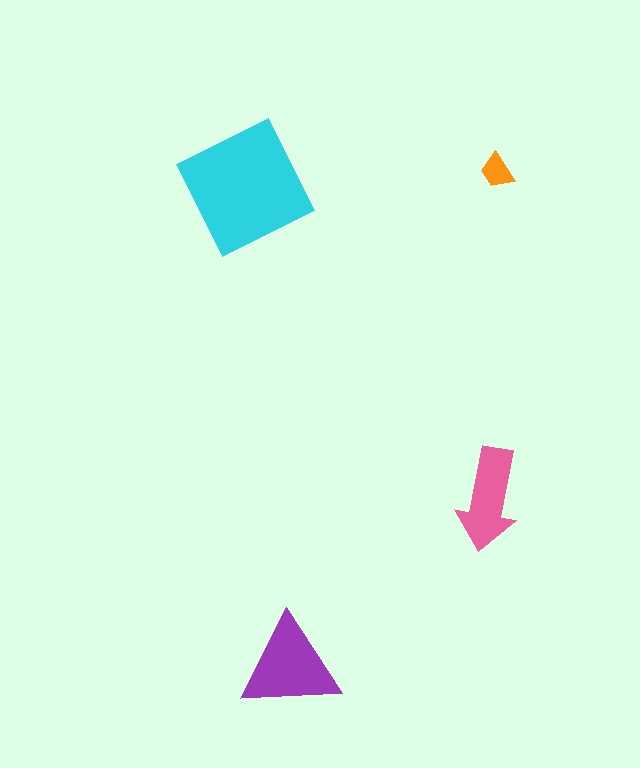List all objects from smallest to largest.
The orange trapezoid, the pink arrow, the purple triangle, the cyan square.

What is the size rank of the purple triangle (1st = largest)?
2nd.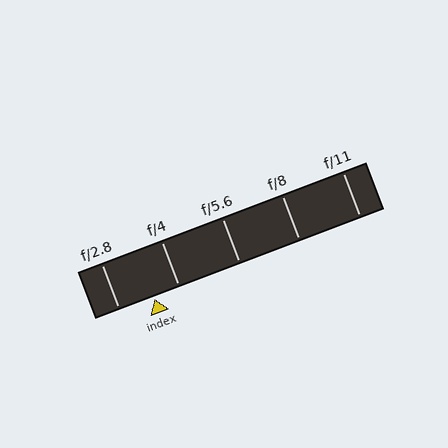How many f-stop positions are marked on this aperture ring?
There are 5 f-stop positions marked.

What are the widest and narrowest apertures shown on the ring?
The widest aperture shown is f/2.8 and the narrowest is f/11.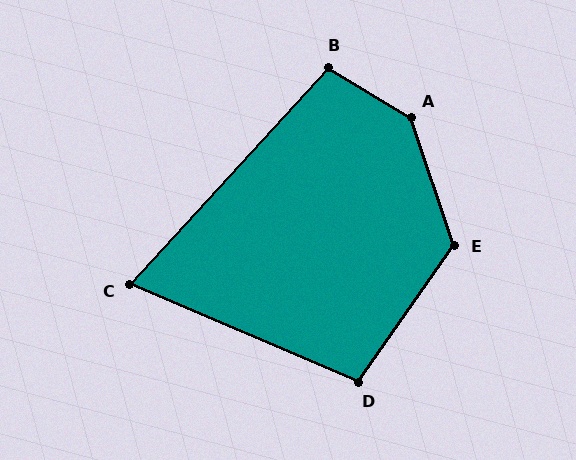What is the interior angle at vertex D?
Approximately 102 degrees (obtuse).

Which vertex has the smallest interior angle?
C, at approximately 71 degrees.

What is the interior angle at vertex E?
Approximately 126 degrees (obtuse).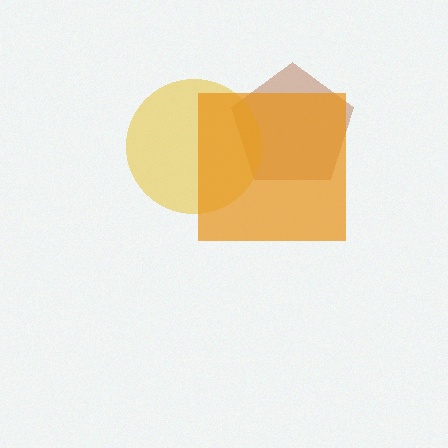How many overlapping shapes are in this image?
There are 3 overlapping shapes in the image.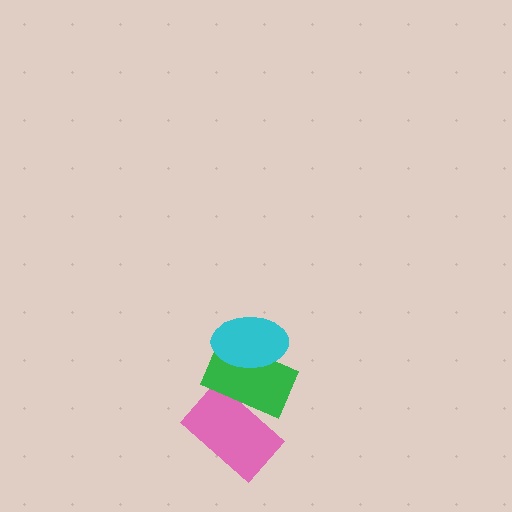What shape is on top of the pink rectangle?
The green rectangle is on top of the pink rectangle.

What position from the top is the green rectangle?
The green rectangle is 2nd from the top.